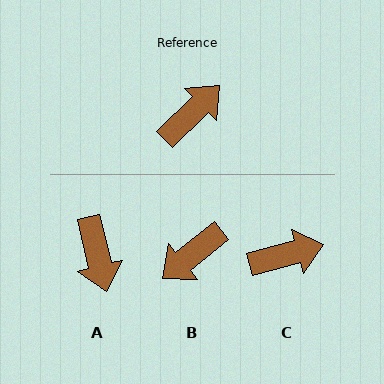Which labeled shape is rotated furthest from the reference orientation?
B, about 175 degrees away.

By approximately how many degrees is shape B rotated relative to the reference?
Approximately 175 degrees counter-clockwise.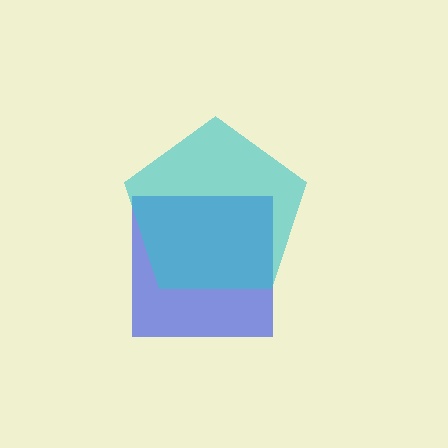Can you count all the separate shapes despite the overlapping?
Yes, there are 2 separate shapes.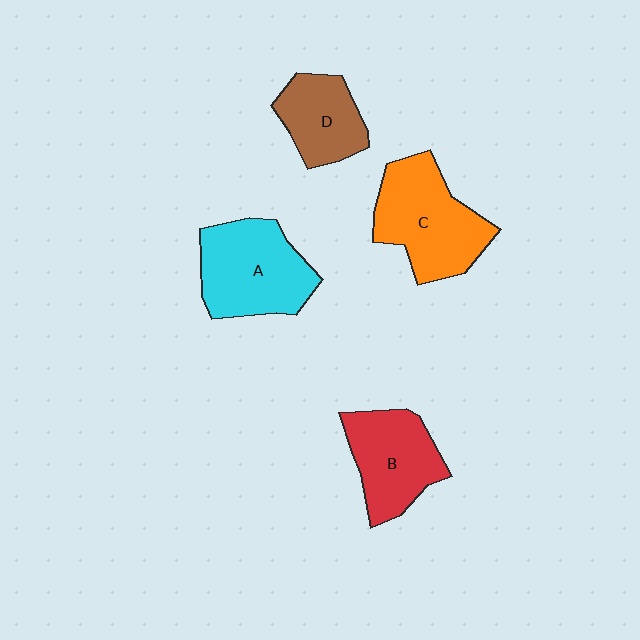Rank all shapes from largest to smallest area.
From largest to smallest: C (orange), A (cyan), B (red), D (brown).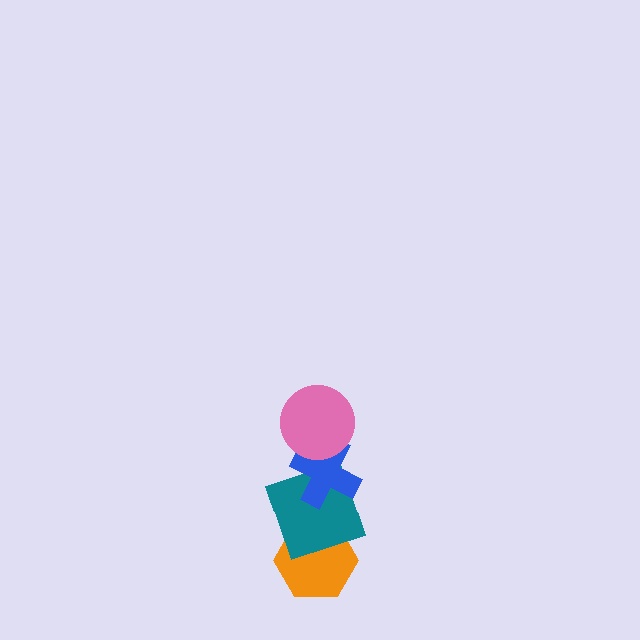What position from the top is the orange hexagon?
The orange hexagon is 4th from the top.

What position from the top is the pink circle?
The pink circle is 1st from the top.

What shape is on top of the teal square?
The blue cross is on top of the teal square.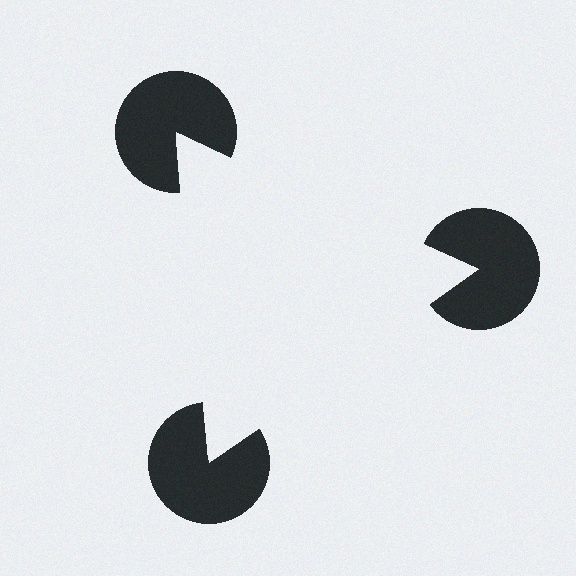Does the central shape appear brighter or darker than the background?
It typically appears slightly brighter than the background, even though no actual brightness change is drawn.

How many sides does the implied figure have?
3 sides.